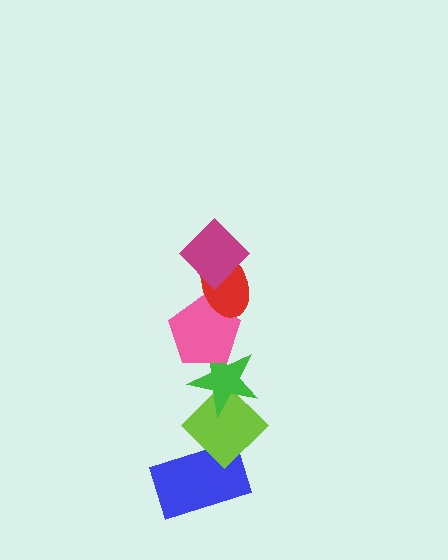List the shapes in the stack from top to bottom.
From top to bottom: the magenta diamond, the red ellipse, the pink pentagon, the green star, the lime diamond, the blue rectangle.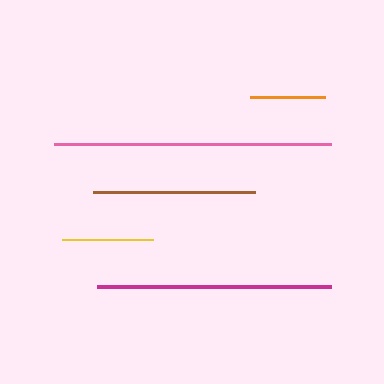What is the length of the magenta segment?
The magenta segment is approximately 234 pixels long.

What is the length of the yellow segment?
The yellow segment is approximately 91 pixels long.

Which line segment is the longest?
The pink line is the longest at approximately 278 pixels.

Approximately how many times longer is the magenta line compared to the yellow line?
The magenta line is approximately 2.6 times the length of the yellow line.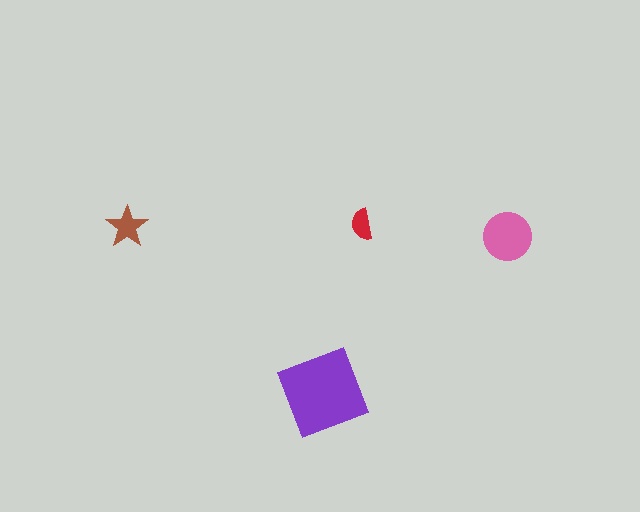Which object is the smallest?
The red semicircle.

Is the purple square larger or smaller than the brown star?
Larger.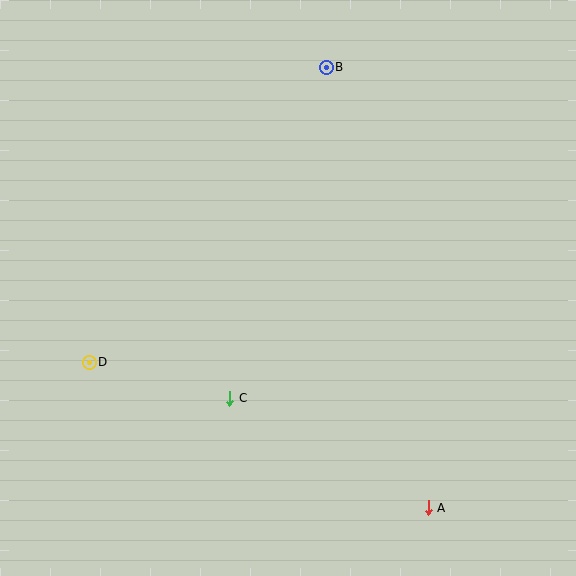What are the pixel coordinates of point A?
Point A is at (428, 508).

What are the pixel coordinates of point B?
Point B is at (326, 67).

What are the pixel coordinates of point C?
Point C is at (230, 398).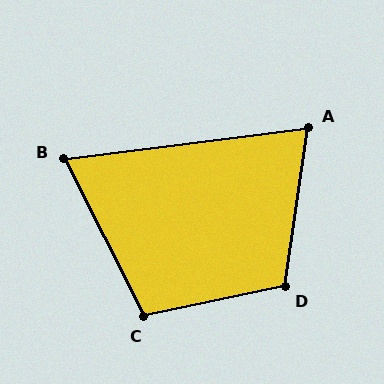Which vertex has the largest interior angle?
D, at approximately 110 degrees.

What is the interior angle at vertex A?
Approximately 75 degrees (acute).